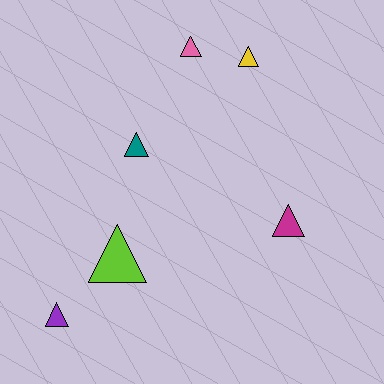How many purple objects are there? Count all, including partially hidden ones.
There is 1 purple object.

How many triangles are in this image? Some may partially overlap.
There are 6 triangles.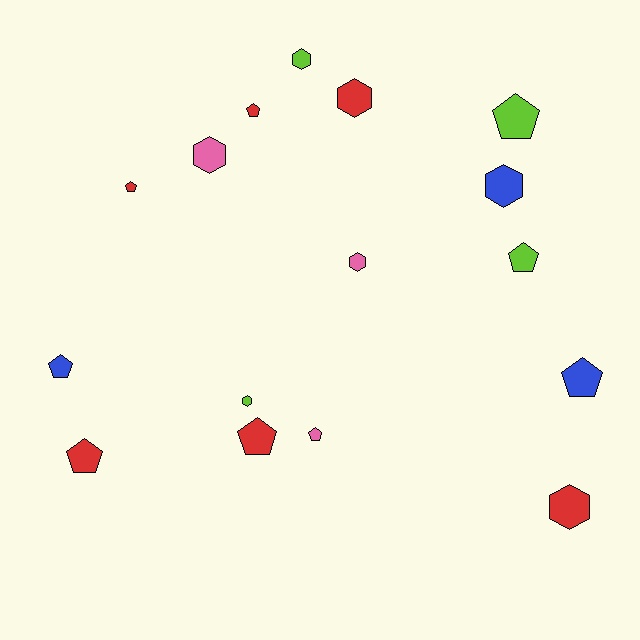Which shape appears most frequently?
Pentagon, with 9 objects.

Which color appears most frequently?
Red, with 6 objects.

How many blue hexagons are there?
There is 1 blue hexagon.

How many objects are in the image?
There are 16 objects.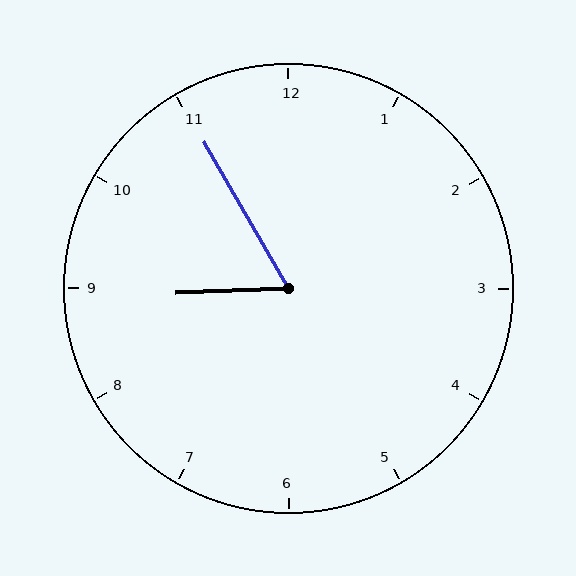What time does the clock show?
8:55.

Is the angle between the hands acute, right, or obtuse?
It is acute.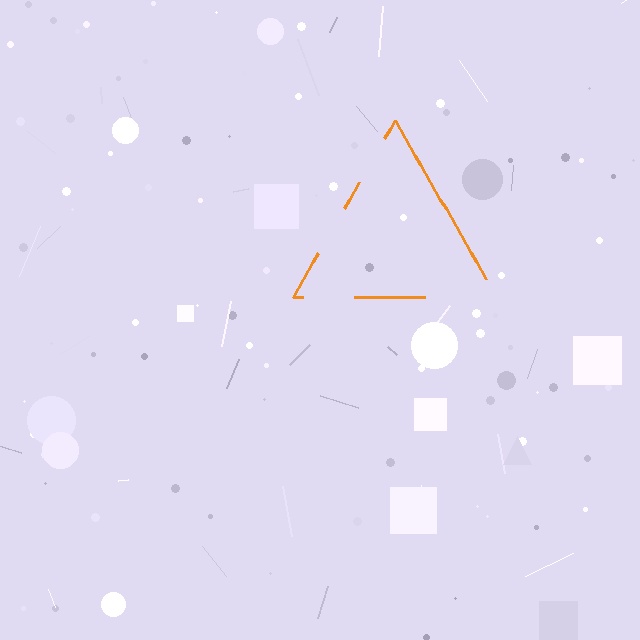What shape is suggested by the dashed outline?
The dashed outline suggests a triangle.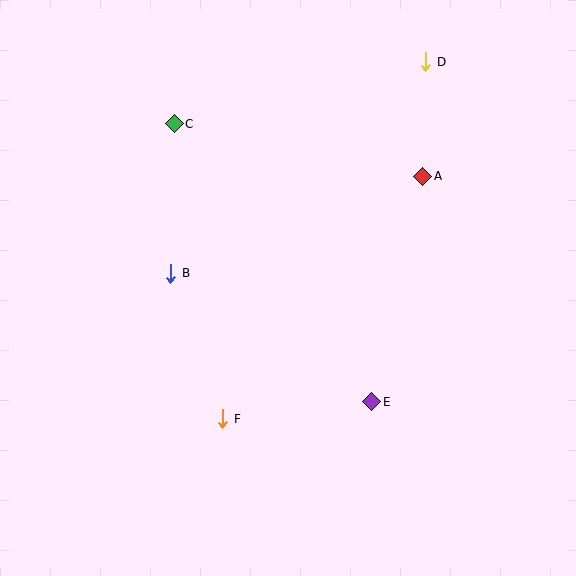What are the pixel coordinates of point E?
Point E is at (372, 402).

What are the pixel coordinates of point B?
Point B is at (171, 273).